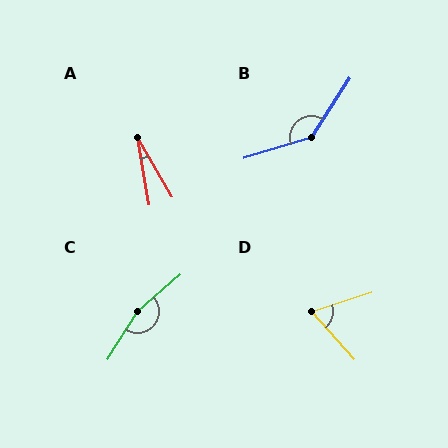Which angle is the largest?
C, at approximately 163 degrees.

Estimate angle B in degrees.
Approximately 140 degrees.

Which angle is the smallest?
A, at approximately 21 degrees.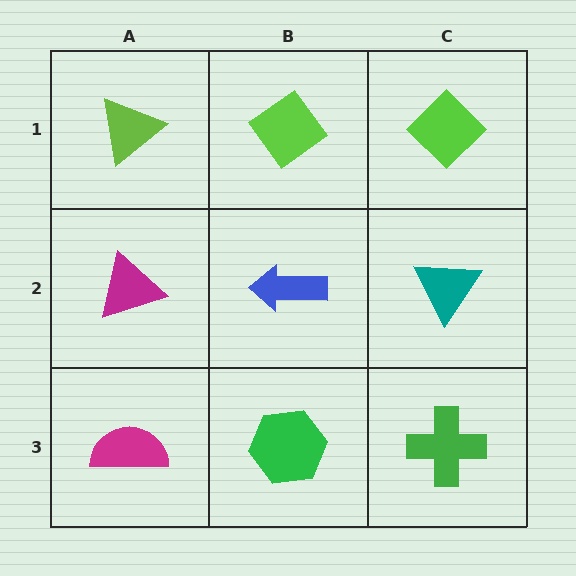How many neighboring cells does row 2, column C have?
3.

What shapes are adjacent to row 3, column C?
A teal triangle (row 2, column C), a green hexagon (row 3, column B).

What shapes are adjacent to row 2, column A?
A lime triangle (row 1, column A), a magenta semicircle (row 3, column A), a blue arrow (row 2, column B).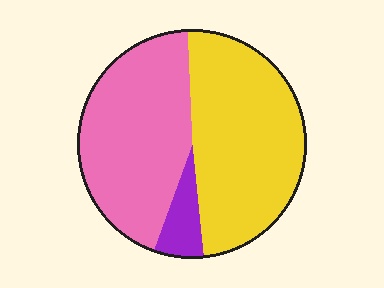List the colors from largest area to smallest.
From largest to smallest: yellow, pink, purple.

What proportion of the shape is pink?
Pink covers 44% of the shape.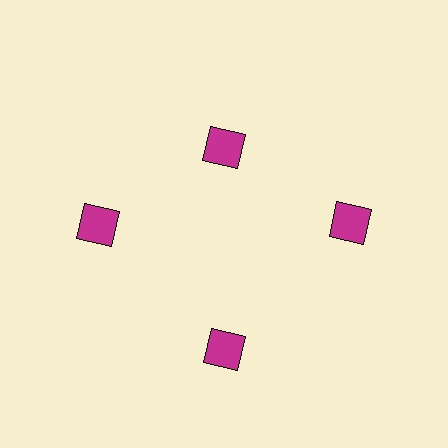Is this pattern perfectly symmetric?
No. The 4 magenta squares are arranged in a ring, but one element near the 12 o'clock position is pulled inward toward the center, breaking the 4-fold rotational symmetry.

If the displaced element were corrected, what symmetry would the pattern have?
It would have 4-fold rotational symmetry — the pattern would map onto itself every 90 degrees.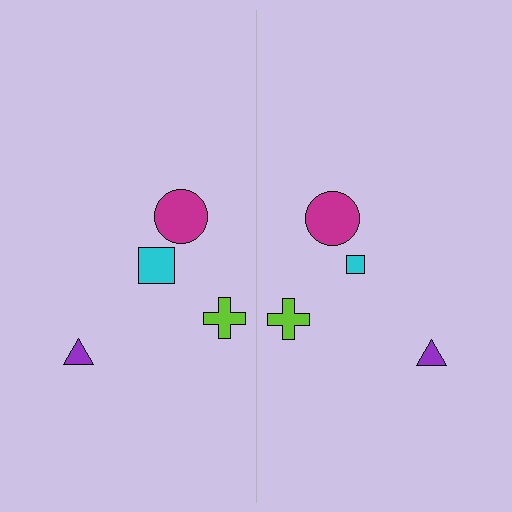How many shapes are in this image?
There are 8 shapes in this image.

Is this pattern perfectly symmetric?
No, the pattern is not perfectly symmetric. The cyan square on the right side has a different size than its mirror counterpart.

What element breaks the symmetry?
The cyan square on the right side has a different size than its mirror counterpart.